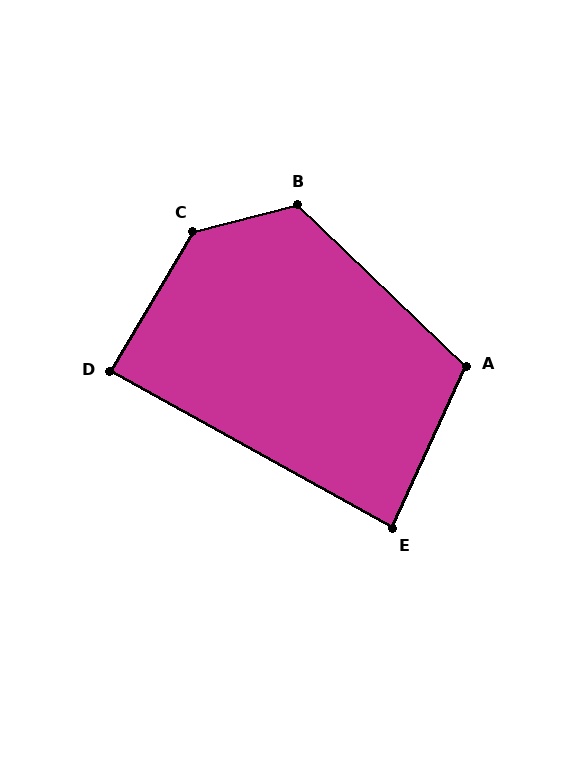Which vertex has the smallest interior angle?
E, at approximately 86 degrees.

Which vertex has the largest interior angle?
C, at approximately 135 degrees.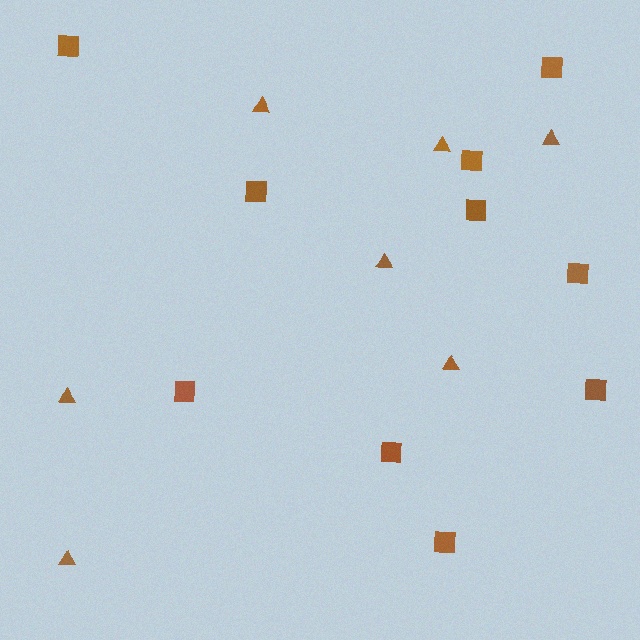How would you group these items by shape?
There are 2 groups: one group of squares (10) and one group of triangles (7).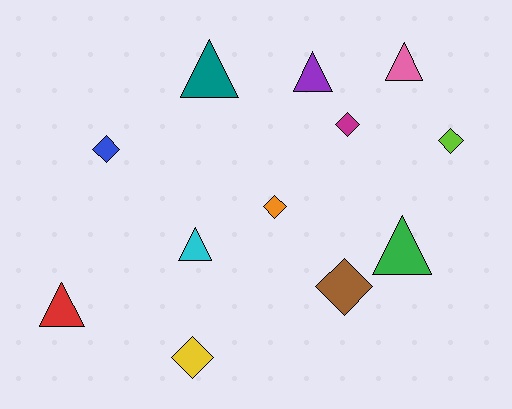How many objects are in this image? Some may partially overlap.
There are 12 objects.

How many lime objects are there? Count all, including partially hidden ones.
There is 1 lime object.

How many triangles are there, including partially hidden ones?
There are 6 triangles.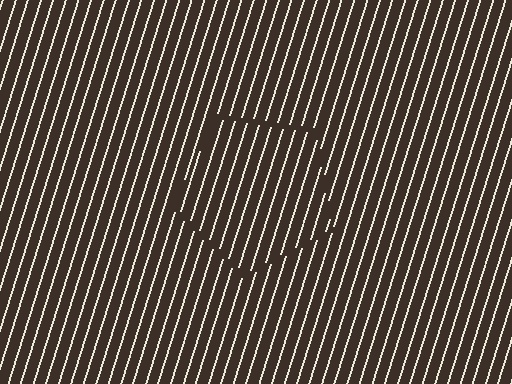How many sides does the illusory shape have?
5 sides — the line-ends trace a pentagon.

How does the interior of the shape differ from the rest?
The interior of the shape contains the same grating, shifted by half a period — the contour is defined by the phase discontinuity where line-ends from the inner and outer gratings abut.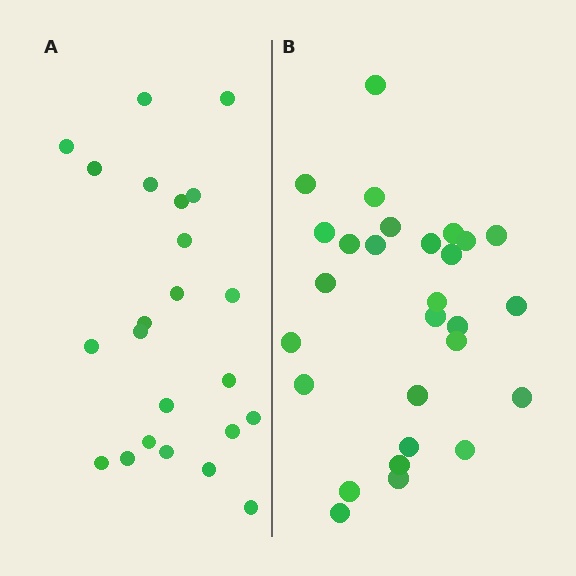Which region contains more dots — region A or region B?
Region B (the right region) has more dots.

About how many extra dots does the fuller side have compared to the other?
Region B has about 5 more dots than region A.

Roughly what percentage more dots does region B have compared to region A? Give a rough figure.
About 20% more.